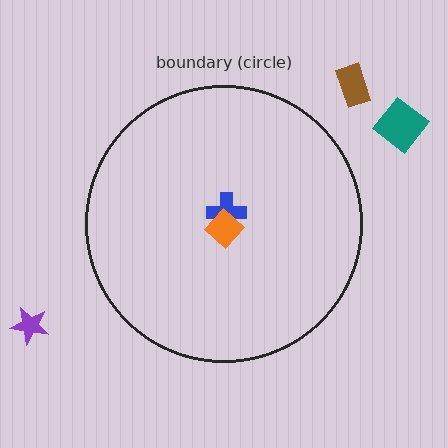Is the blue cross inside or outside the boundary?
Inside.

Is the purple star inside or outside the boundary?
Outside.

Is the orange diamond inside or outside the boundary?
Inside.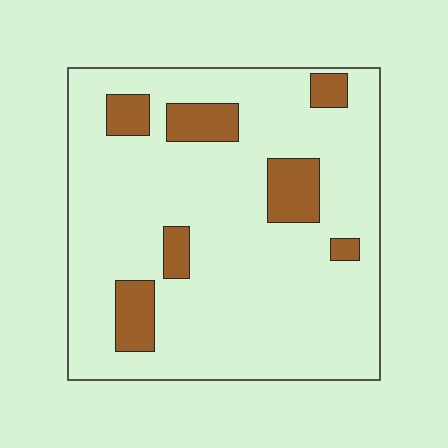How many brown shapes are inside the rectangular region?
7.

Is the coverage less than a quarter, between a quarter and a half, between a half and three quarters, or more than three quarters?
Less than a quarter.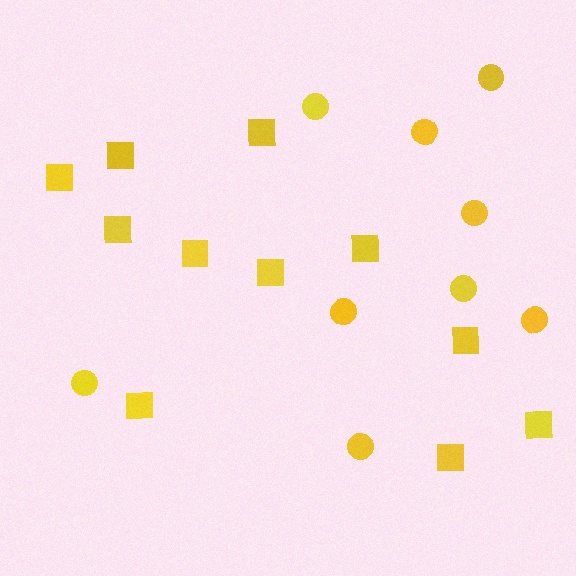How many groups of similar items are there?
There are 2 groups: one group of squares (11) and one group of circles (9).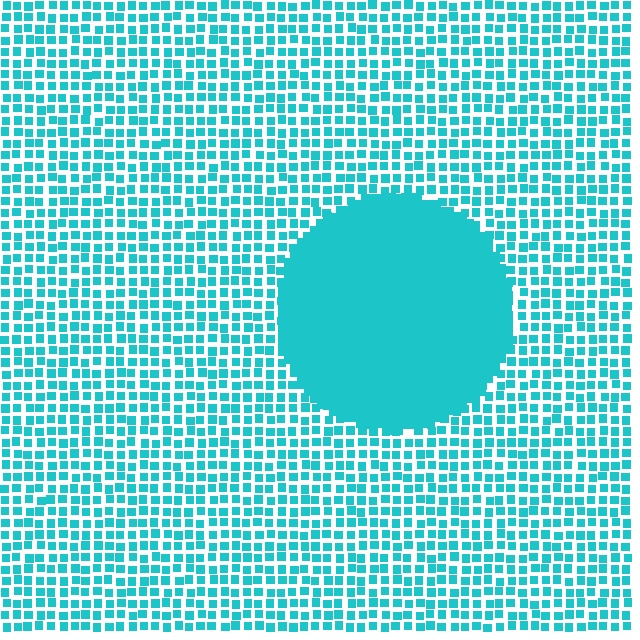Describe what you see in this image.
The image contains small cyan elements arranged at two different densities. A circle-shaped region is visible where the elements are more densely packed than the surrounding area.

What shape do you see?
I see a circle.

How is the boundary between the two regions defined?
The boundary is defined by a change in element density (approximately 3.1x ratio). All elements are the same color, size, and shape.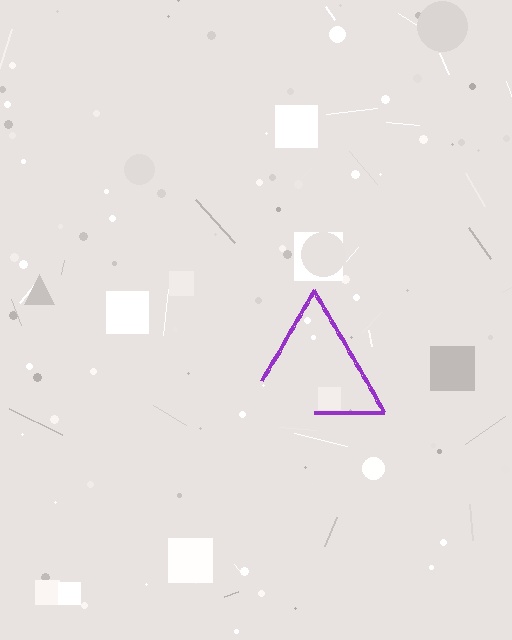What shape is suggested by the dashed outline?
The dashed outline suggests a triangle.